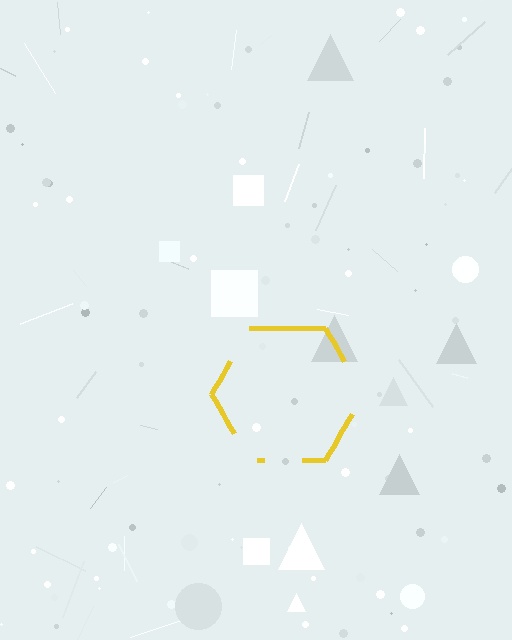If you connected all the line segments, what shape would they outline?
They would outline a hexagon.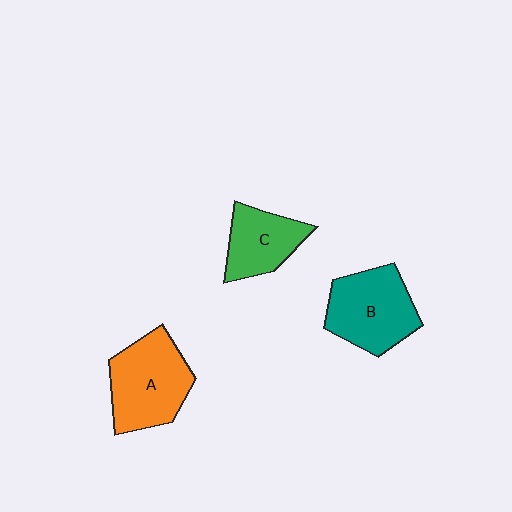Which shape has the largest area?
Shape A (orange).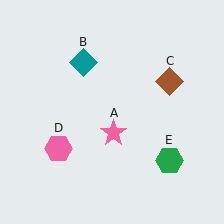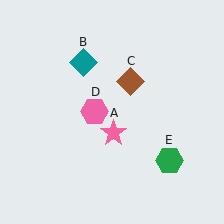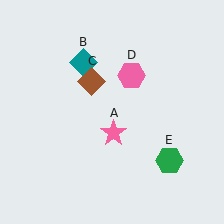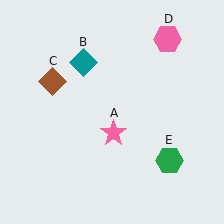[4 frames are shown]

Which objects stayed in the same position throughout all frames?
Pink star (object A) and teal diamond (object B) and green hexagon (object E) remained stationary.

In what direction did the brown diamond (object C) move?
The brown diamond (object C) moved left.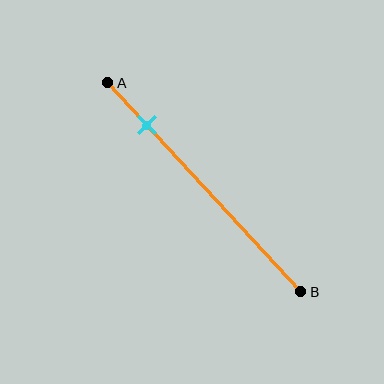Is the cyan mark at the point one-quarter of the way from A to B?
No, the mark is at about 20% from A, not at the 25% one-quarter point.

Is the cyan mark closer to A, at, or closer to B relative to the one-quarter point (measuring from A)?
The cyan mark is closer to point A than the one-quarter point of segment AB.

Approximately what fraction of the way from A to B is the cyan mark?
The cyan mark is approximately 20% of the way from A to B.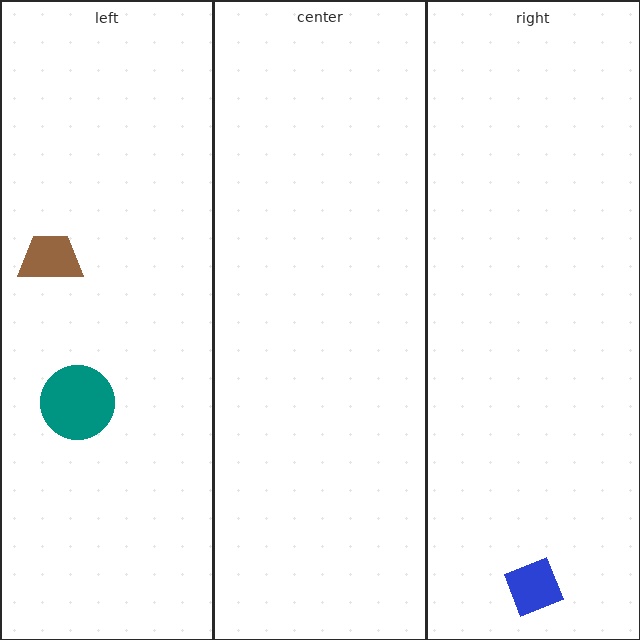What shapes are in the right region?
The blue square.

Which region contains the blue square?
The right region.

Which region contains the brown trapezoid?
The left region.